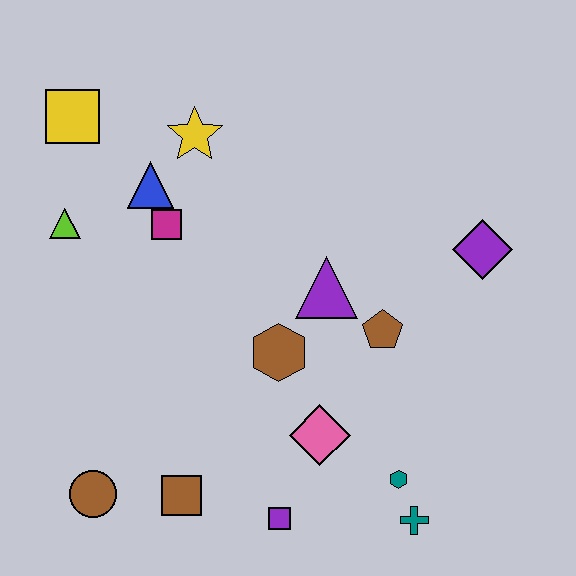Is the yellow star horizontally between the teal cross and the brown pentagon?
No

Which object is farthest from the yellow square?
The teal cross is farthest from the yellow square.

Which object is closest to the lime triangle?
The blue triangle is closest to the lime triangle.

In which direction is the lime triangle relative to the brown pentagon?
The lime triangle is to the left of the brown pentagon.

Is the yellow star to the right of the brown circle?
Yes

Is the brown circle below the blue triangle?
Yes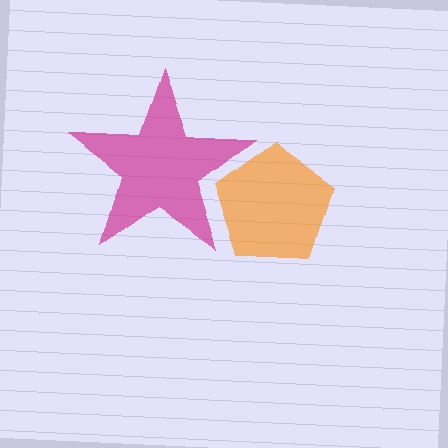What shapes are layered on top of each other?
The layered shapes are: an orange pentagon, a magenta star.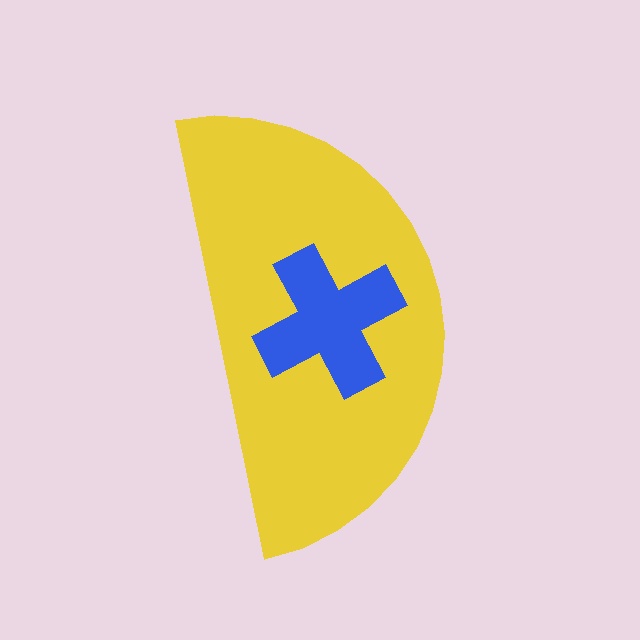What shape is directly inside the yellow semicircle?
The blue cross.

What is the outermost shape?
The yellow semicircle.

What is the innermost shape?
The blue cross.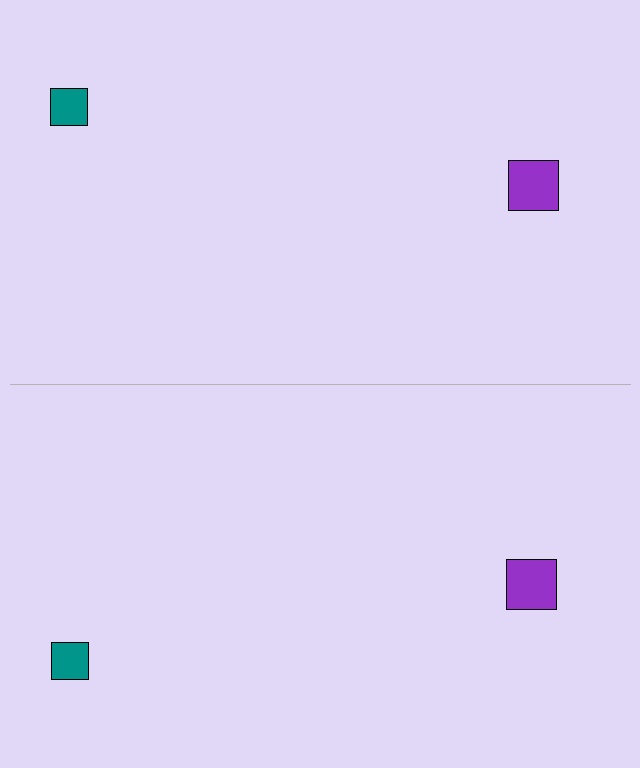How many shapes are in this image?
There are 4 shapes in this image.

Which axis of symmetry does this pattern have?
The pattern has a horizontal axis of symmetry running through the center of the image.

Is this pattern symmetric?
Yes, this pattern has bilateral (reflection) symmetry.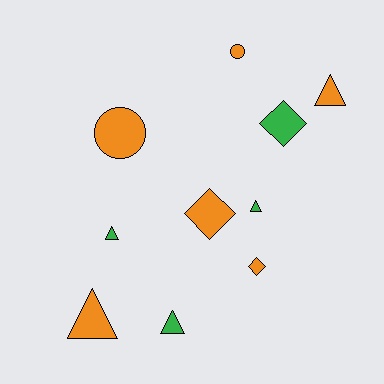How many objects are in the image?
There are 10 objects.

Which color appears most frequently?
Orange, with 6 objects.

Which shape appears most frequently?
Triangle, with 5 objects.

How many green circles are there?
There are no green circles.